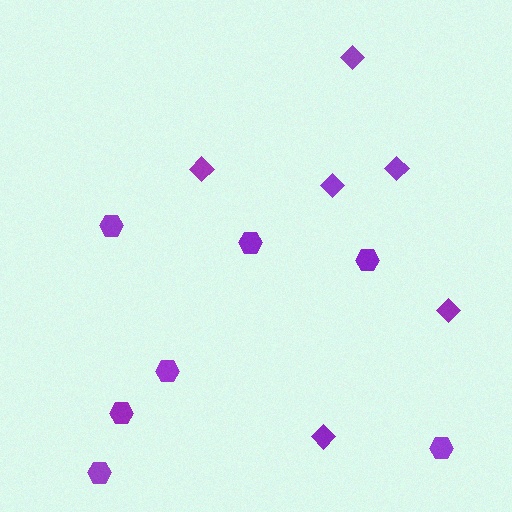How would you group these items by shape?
There are 2 groups: one group of diamonds (6) and one group of hexagons (7).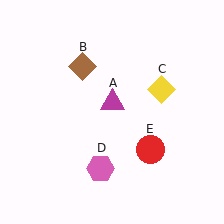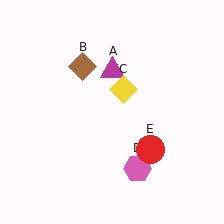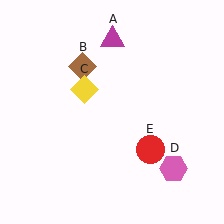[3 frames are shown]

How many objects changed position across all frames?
3 objects changed position: magenta triangle (object A), yellow diamond (object C), pink hexagon (object D).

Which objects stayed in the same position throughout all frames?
Brown diamond (object B) and red circle (object E) remained stationary.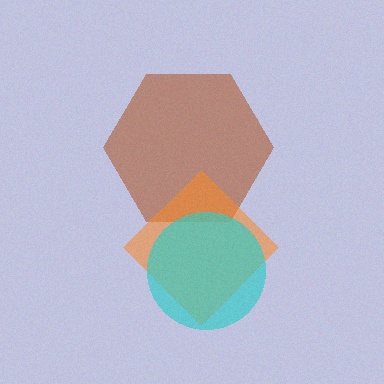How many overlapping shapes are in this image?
There are 3 overlapping shapes in the image.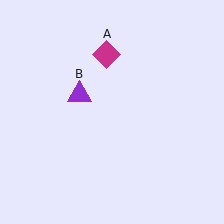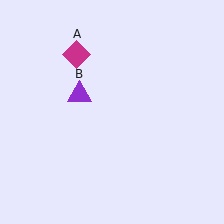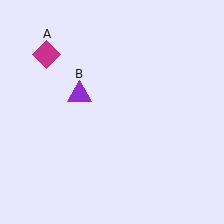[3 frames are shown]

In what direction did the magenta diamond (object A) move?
The magenta diamond (object A) moved left.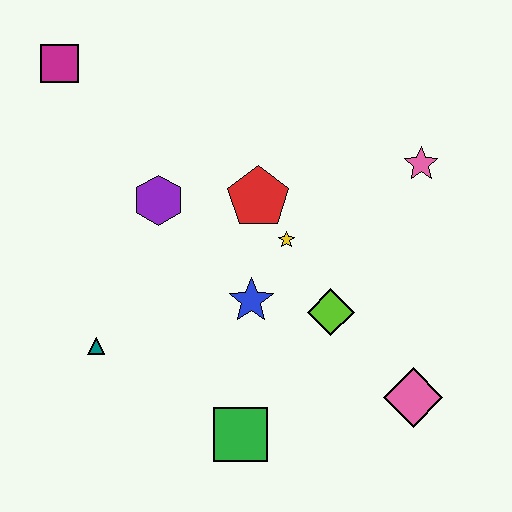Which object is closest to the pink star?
The yellow star is closest to the pink star.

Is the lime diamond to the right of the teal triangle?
Yes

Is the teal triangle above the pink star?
No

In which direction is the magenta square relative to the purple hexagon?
The magenta square is above the purple hexagon.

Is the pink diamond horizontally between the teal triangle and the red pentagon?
No